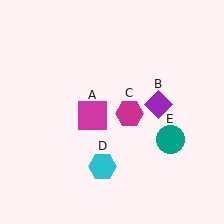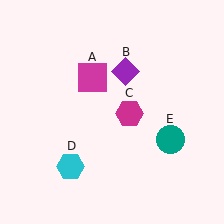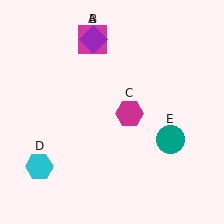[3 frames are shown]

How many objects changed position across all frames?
3 objects changed position: magenta square (object A), purple diamond (object B), cyan hexagon (object D).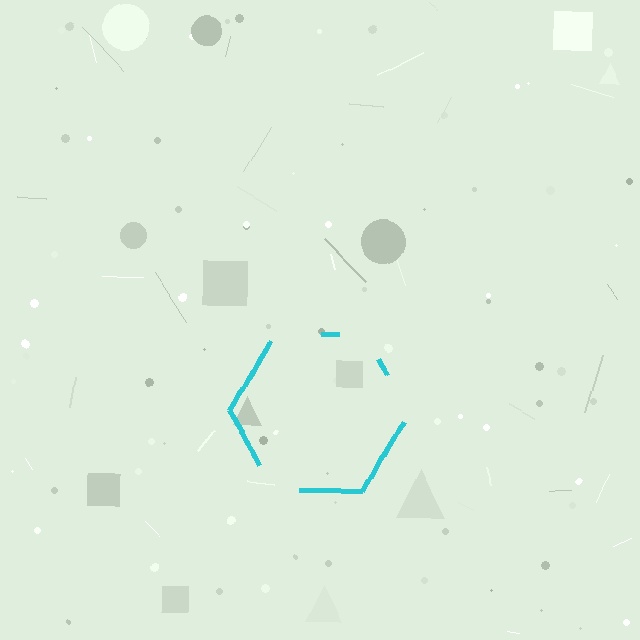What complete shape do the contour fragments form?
The contour fragments form a hexagon.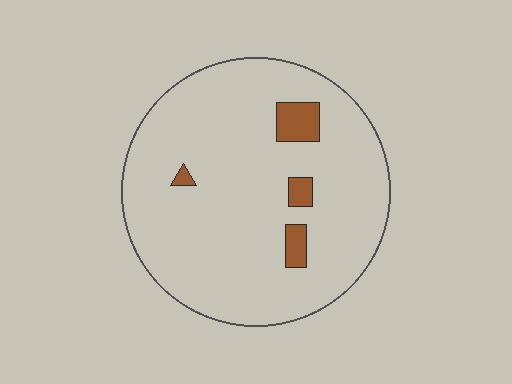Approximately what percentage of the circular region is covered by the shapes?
Approximately 5%.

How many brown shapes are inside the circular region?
4.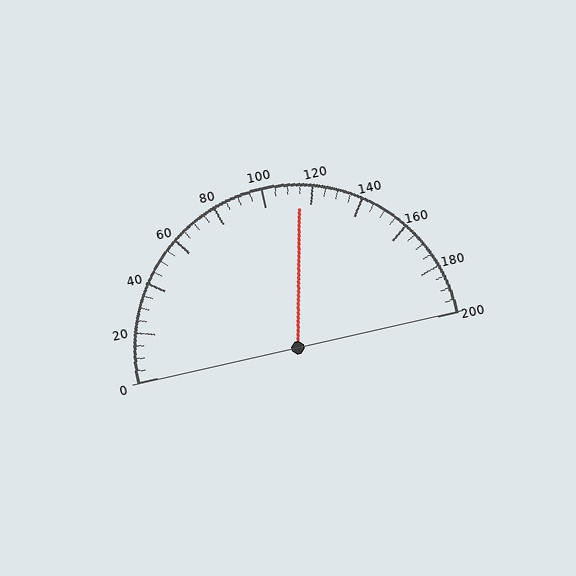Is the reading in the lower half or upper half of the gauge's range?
The reading is in the upper half of the range (0 to 200).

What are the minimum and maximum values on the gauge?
The gauge ranges from 0 to 200.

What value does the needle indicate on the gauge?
The needle indicates approximately 115.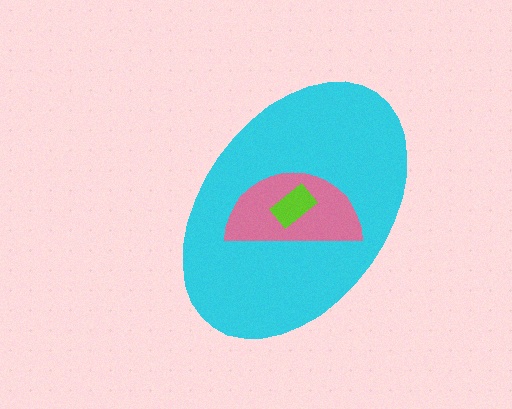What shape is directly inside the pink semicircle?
The lime rectangle.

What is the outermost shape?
The cyan ellipse.